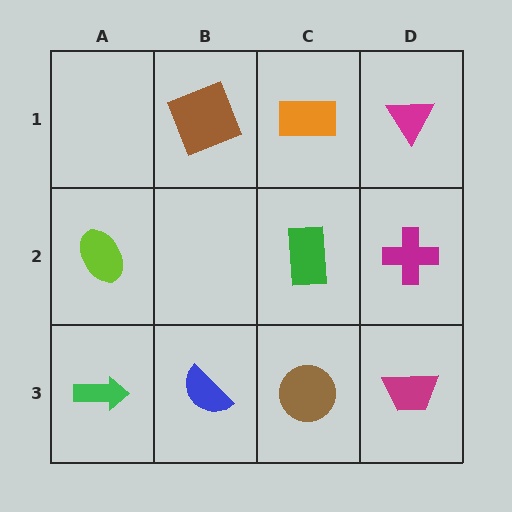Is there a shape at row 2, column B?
No, that cell is empty.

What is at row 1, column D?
A magenta triangle.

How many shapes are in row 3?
4 shapes.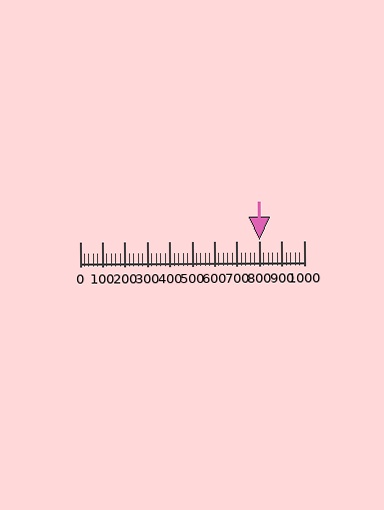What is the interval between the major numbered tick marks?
The major tick marks are spaced 100 units apart.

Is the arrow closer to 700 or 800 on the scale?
The arrow is closer to 800.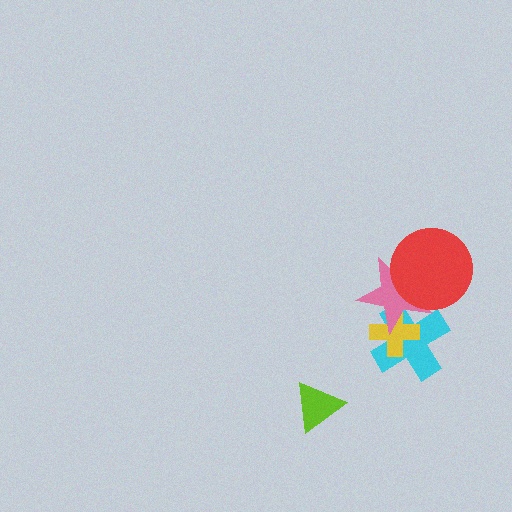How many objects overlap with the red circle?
1 object overlaps with the red circle.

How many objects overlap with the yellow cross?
2 objects overlap with the yellow cross.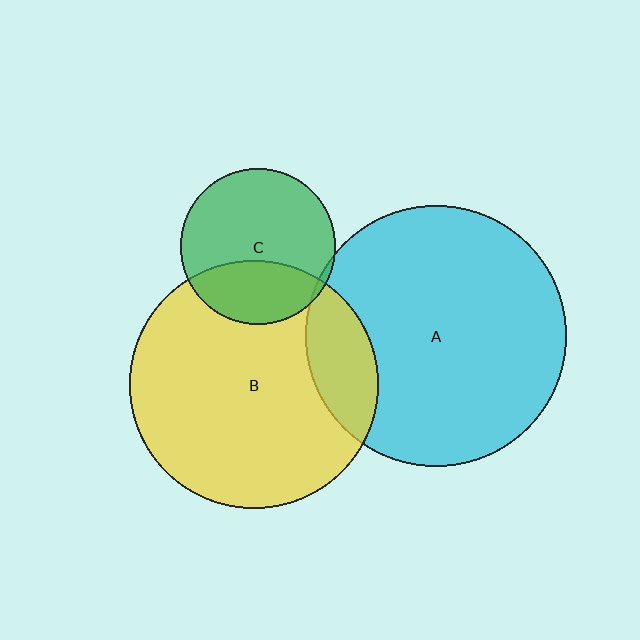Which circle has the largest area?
Circle A (cyan).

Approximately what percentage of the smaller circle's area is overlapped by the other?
Approximately 15%.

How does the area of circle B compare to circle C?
Approximately 2.5 times.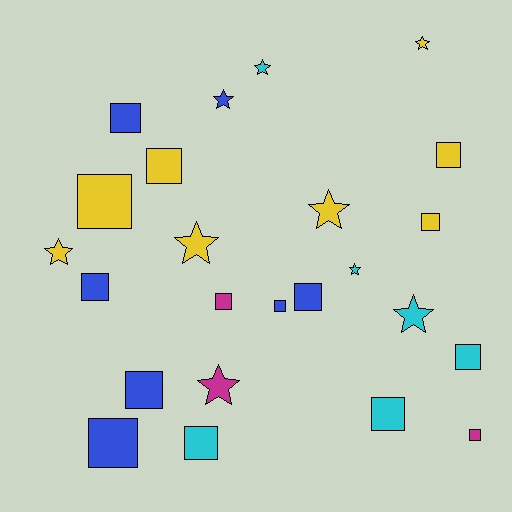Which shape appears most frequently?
Square, with 15 objects.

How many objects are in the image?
There are 24 objects.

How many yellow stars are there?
There are 4 yellow stars.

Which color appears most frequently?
Yellow, with 8 objects.